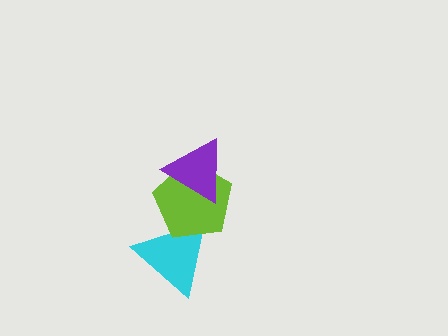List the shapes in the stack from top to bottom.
From top to bottom: the purple triangle, the lime pentagon, the cyan triangle.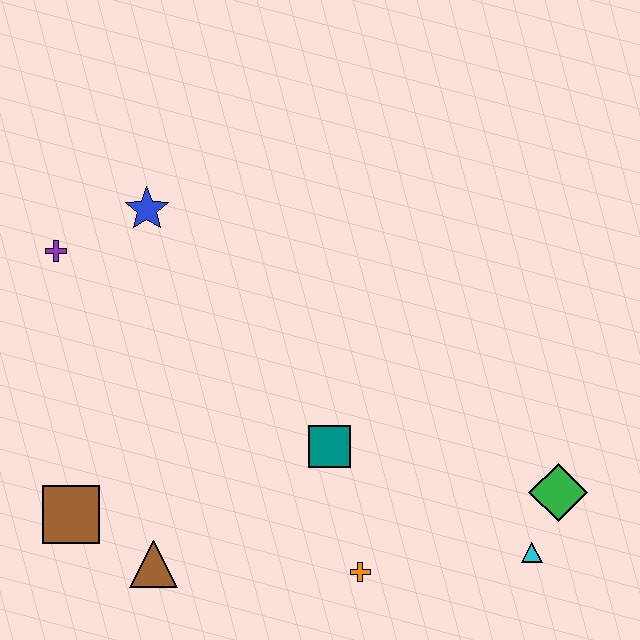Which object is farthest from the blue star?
The cyan triangle is farthest from the blue star.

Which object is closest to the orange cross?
The teal square is closest to the orange cross.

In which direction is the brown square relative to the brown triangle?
The brown square is to the left of the brown triangle.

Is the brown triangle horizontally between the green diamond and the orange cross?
No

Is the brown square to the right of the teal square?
No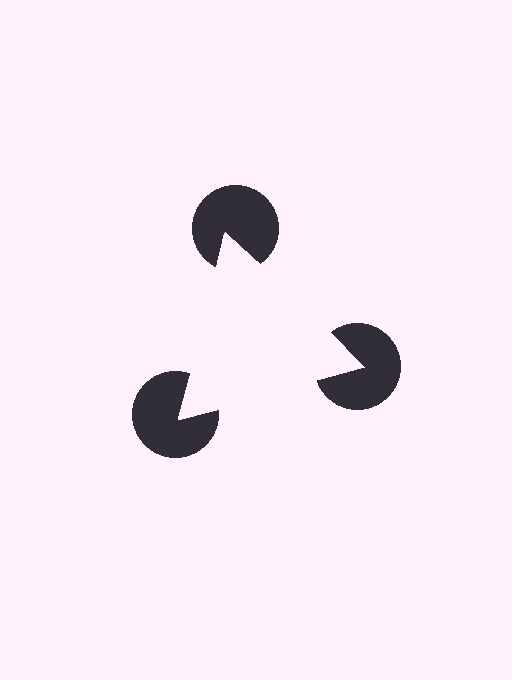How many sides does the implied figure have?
3 sides.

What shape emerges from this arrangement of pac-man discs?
An illusory triangle — its edges are inferred from the aligned wedge cuts in the pac-man discs, not physically drawn.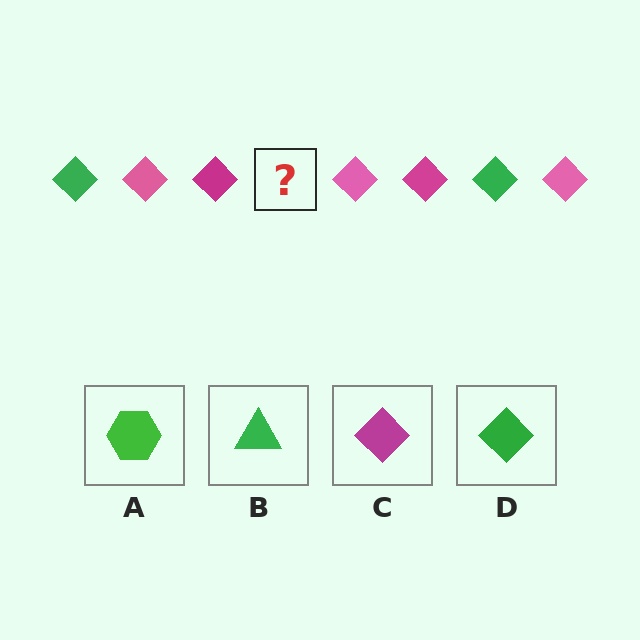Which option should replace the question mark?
Option D.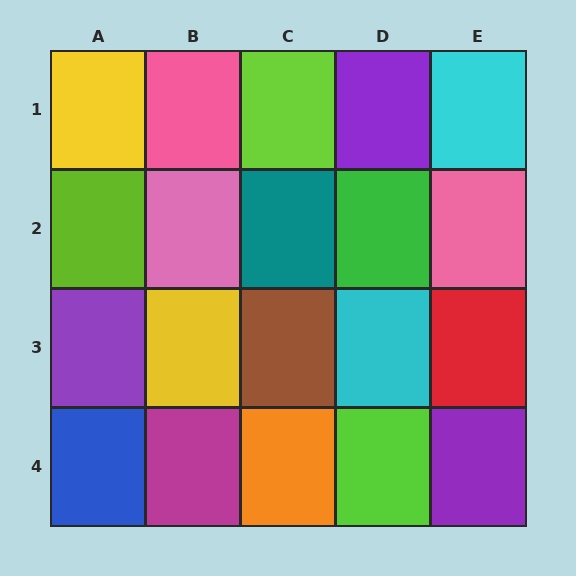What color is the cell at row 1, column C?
Lime.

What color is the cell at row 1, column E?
Cyan.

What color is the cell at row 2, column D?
Green.